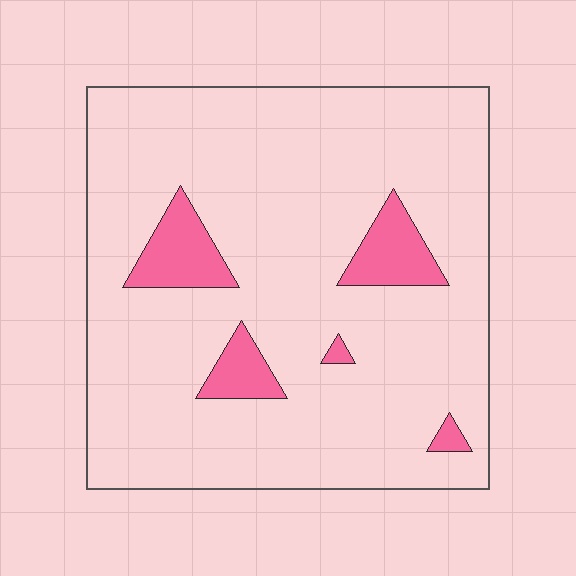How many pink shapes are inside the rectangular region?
5.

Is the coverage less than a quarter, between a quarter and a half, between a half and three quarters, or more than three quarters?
Less than a quarter.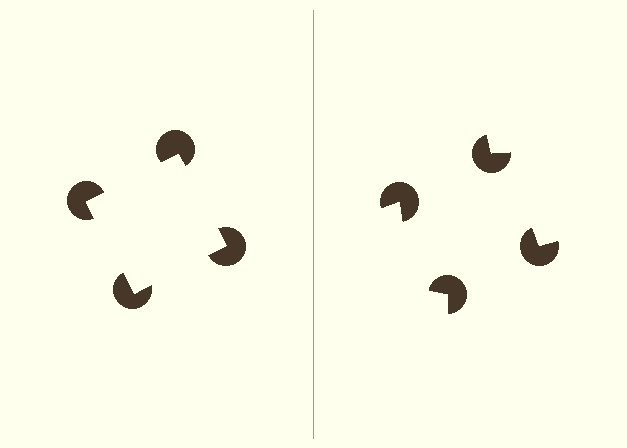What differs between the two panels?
The pac-man discs are positioned identically on both sides; only the wedge orientations differ. On the left they align to a square; on the right they are misaligned.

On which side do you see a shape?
An illusory square appears on the left side. On the right side the wedge cuts are rotated, so no coherent shape forms.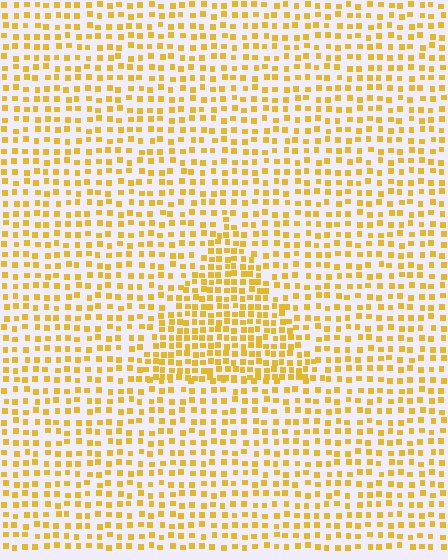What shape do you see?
I see a triangle.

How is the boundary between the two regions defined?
The boundary is defined by a change in element density (approximately 1.7x ratio). All elements are the same color, size, and shape.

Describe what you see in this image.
The image contains small yellow elements arranged at two different densities. A triangle-shaped region is visible where the elements are more densely packed than the surrounding area.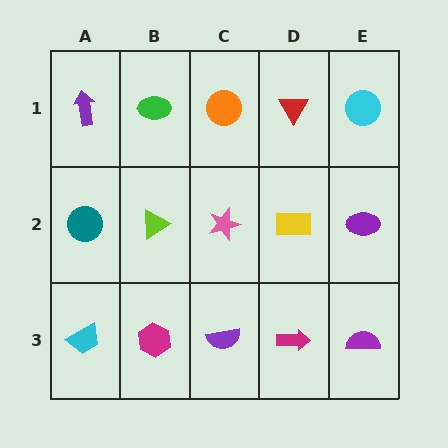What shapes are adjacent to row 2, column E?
A cyan circle (row 1, column E), a purple semicircle (row 3, column E), a yellow rectangle (row 2, column D).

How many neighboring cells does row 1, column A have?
2.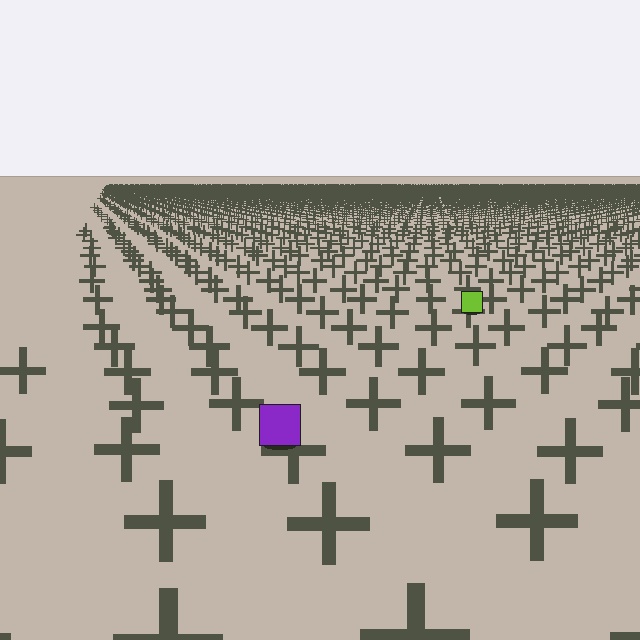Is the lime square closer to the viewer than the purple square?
No. The purple square is closer — you can tell from the texture gradient: the ground texture is coarser near it.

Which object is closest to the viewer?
The purple square is closest. The texture marks near it are larger and more spread out.